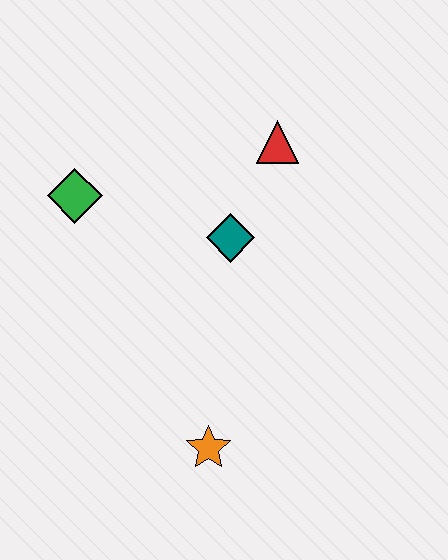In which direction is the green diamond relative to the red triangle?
The green diamond is to the left of the red triangle.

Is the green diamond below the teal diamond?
No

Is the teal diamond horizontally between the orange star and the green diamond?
No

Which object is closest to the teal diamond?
The red triangle is closest to the teal diamond.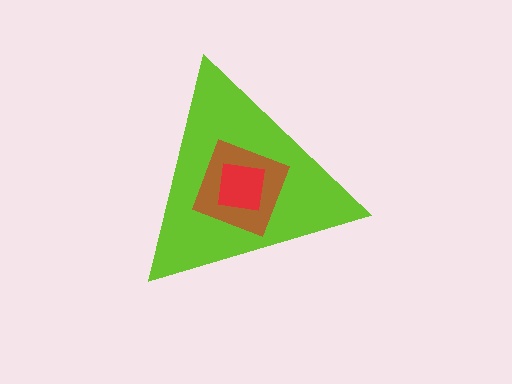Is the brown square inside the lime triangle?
Yes.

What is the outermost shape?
The lime triangle.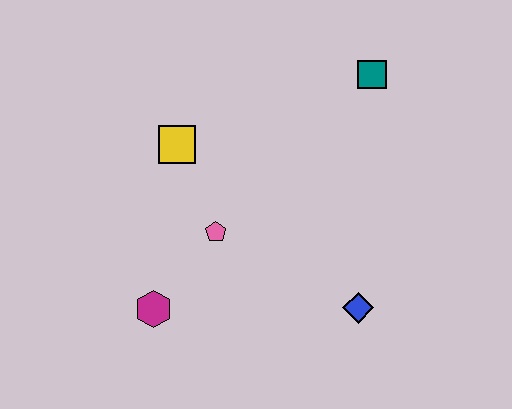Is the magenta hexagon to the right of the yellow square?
No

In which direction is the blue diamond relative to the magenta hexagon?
The blue diamond is to the right of the magenta hexagon.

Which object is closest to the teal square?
The yellow square is closest to the teal square.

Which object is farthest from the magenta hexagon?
The teal square is farthest from the magenta hexagon.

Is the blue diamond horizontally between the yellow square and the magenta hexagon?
No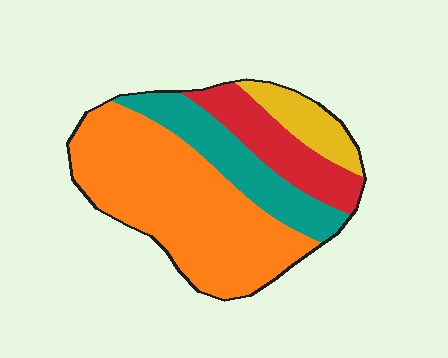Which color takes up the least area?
Yellow, at roughly 10%.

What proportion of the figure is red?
Red takes up about one sixth (1/6) of the figure.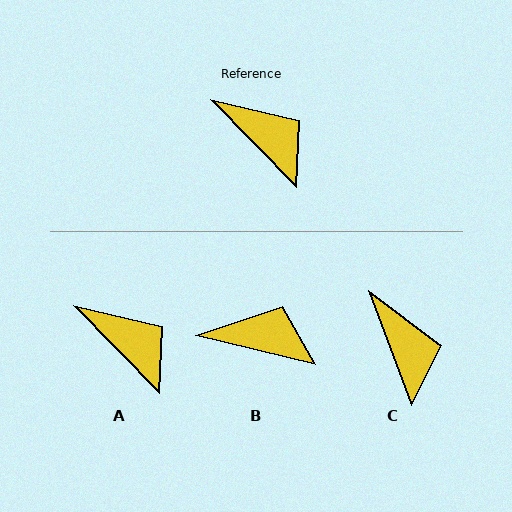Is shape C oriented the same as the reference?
No, it is off by about 24 degrees.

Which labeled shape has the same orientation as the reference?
A.